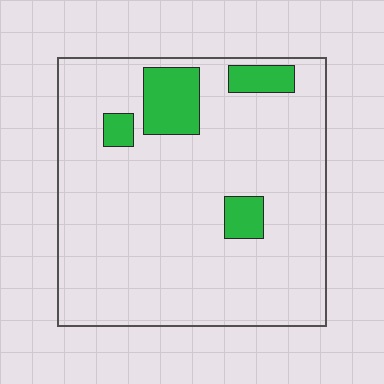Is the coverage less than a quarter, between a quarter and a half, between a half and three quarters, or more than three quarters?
Less than a quarter.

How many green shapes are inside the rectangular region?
4.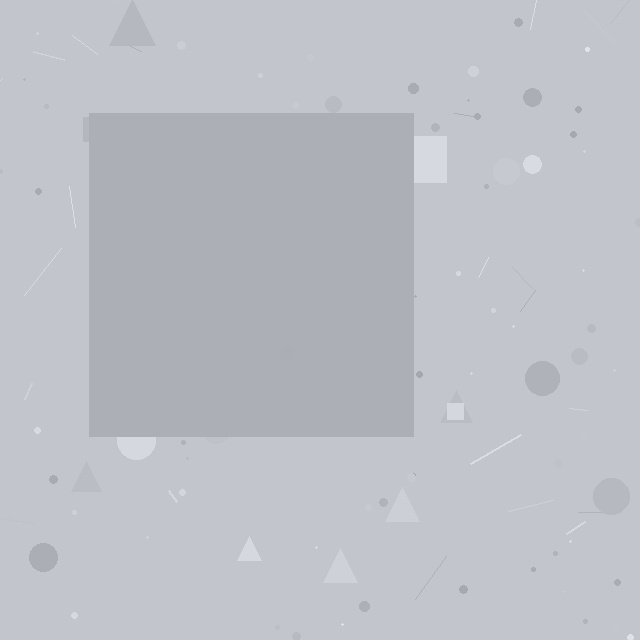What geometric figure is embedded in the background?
A square is embedded in the background.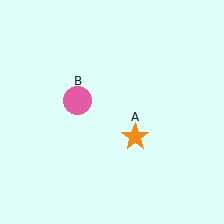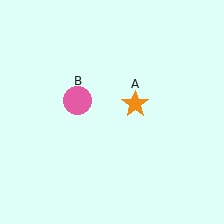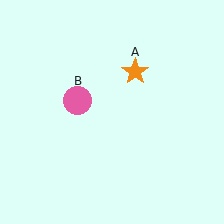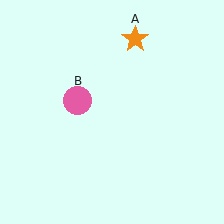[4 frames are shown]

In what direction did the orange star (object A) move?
The orange star (object A) moved up.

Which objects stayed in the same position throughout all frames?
Pink circle (object B) remained stationary.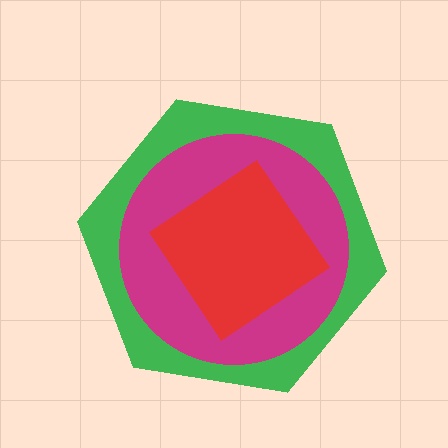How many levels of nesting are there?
3.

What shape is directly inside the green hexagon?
The magenta circle.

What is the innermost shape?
The red diamond.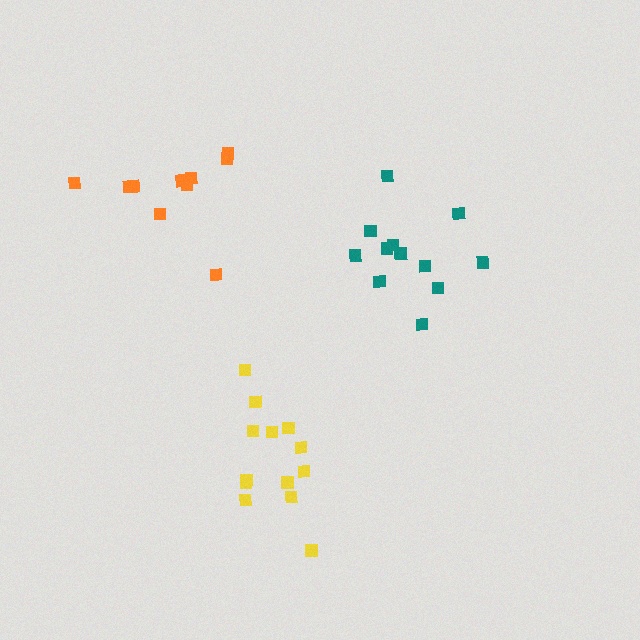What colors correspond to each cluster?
The clusters are colored: orange, teal, yellow.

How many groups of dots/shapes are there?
There are 3 groups.